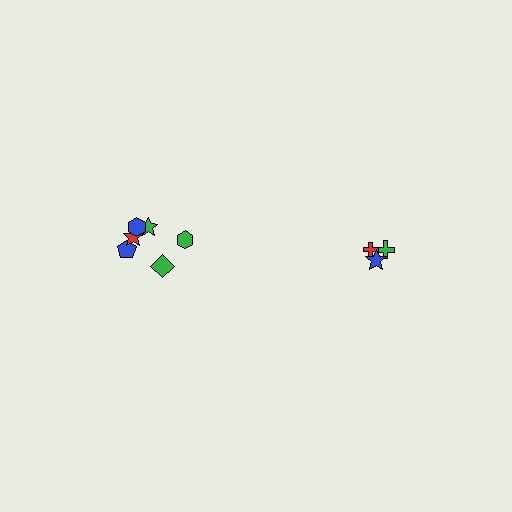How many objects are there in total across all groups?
There are 9 objects.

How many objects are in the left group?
There are 6 objects.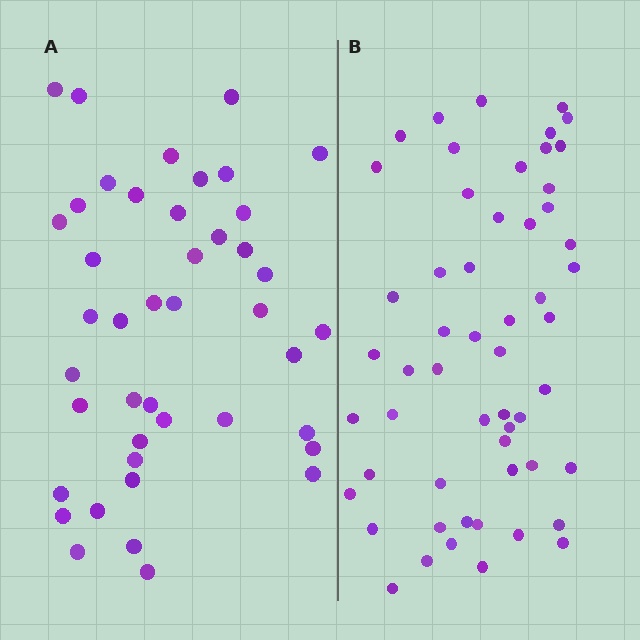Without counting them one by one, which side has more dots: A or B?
Region B (the right region) has more dots.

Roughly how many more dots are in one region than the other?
Region B has roughly 12 or so more dots than region A.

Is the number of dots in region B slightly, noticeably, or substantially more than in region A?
Region B has noticeably more, but not dramatically so. The ratio is roughly 1.3 to 1.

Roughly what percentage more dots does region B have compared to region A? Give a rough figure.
About 30% more.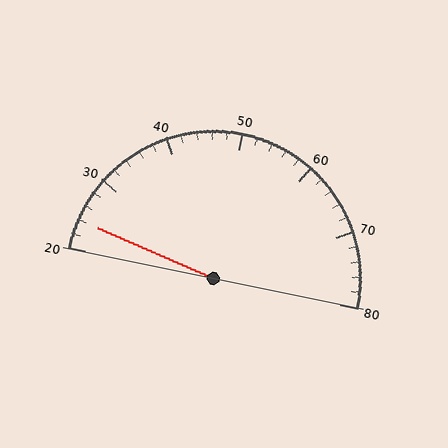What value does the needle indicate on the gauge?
The needle indicates approximately 24.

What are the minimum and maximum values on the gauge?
The gauge ranges from 20 to 80.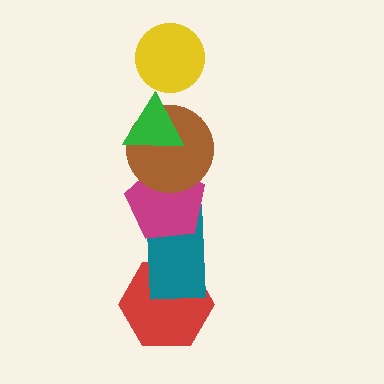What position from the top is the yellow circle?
The yellow circle is 1st from the top.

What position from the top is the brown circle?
The brown circle is 3rd from the top.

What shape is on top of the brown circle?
The green triangle is on top of the brown circle.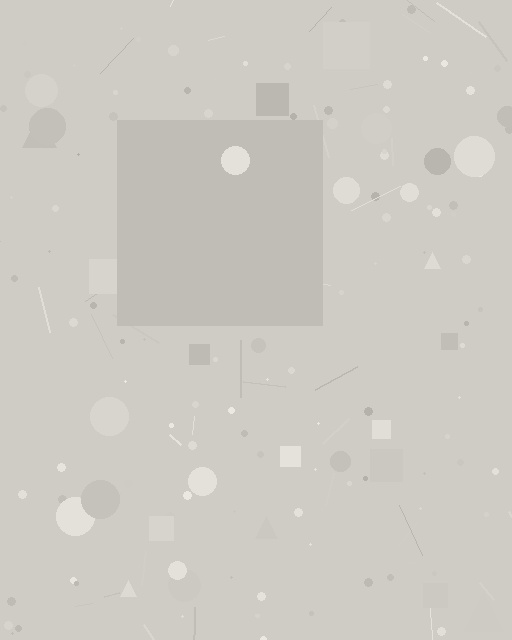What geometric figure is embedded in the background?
A square is embedded in the background.